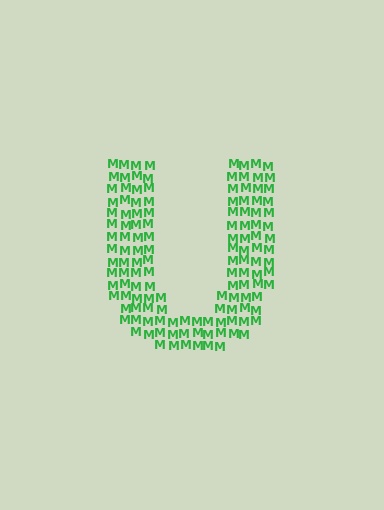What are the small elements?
The small elements are letter M's.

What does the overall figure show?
The overall figure shows the letter U.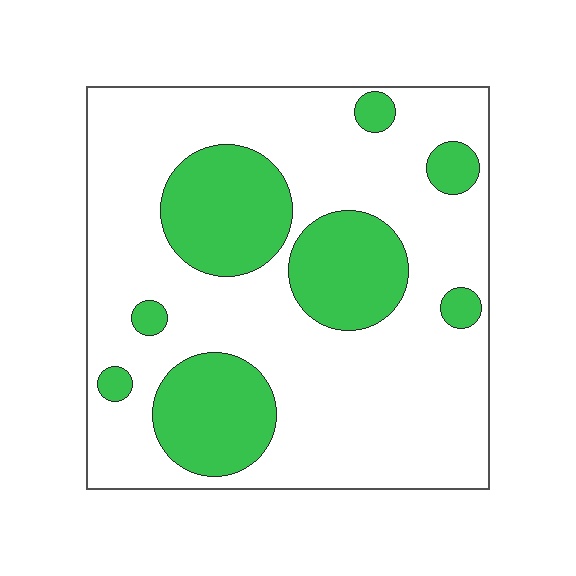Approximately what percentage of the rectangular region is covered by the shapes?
Approximately 25%.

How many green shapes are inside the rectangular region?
8.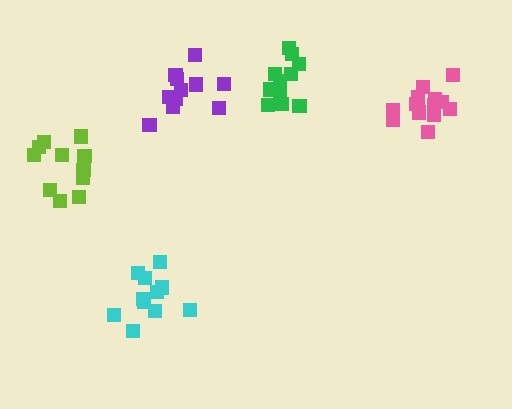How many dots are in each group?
Group 1: 13 dots, Group 2: 11 dots, Group 3: 11 dots, Group 4: 11 dots, Group 5: 11 dots (57 total).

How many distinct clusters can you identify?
There are 5 distinct clusters.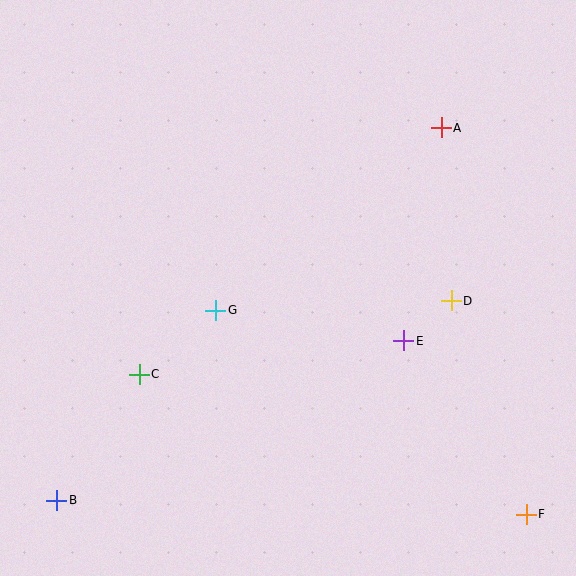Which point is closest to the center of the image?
Point G at (216, 310) is closest to the center.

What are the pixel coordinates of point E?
Point E is at (404, 341).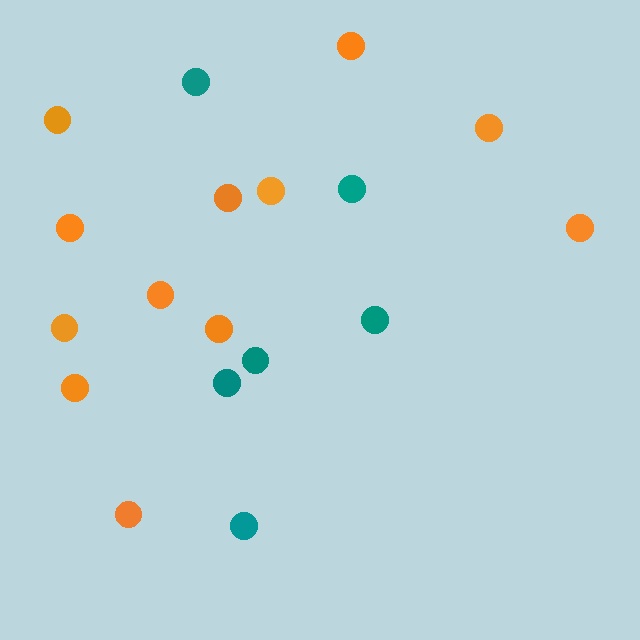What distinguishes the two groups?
There are 2 groups: one group of orange circles (12) and one group of teal circles (6).